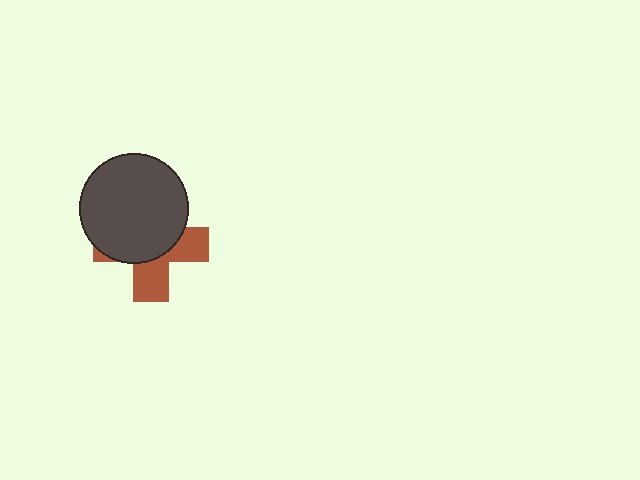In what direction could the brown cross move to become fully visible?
The brown cross could move down. That would shift it out from behind the dark gray circle entirely.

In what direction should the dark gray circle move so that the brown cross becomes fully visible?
The dark gray circle should move up. That is the shortest direction to clear the overlap and leave the brown cross fully visible.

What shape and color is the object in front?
The object in front is a dark gray circle.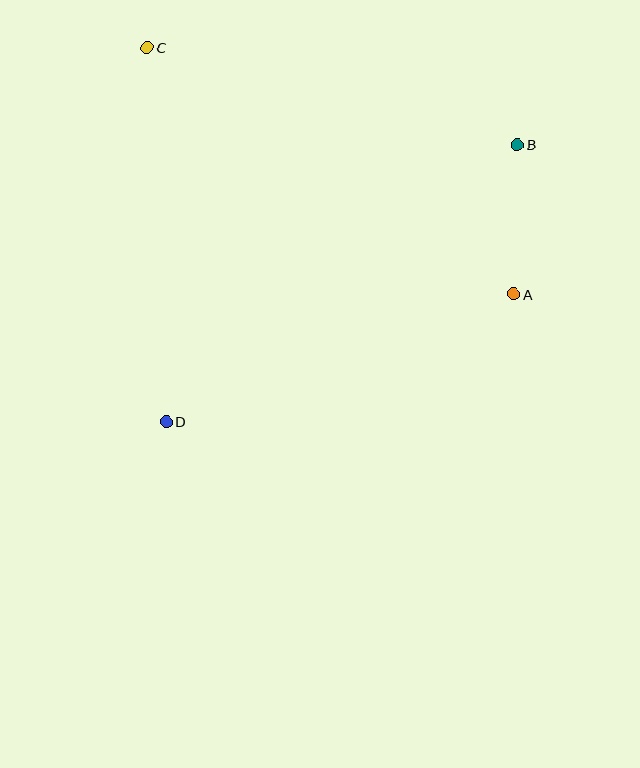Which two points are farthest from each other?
Points B and D are farthest from each other.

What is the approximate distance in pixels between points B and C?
The distance between B and C is approximately 383 pixels.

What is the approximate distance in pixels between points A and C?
The distance between A and C is approximately 442 pixels.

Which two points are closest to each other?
Points A and B are closest to each other.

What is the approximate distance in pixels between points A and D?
The distance between A and D is approximately 370 pixels.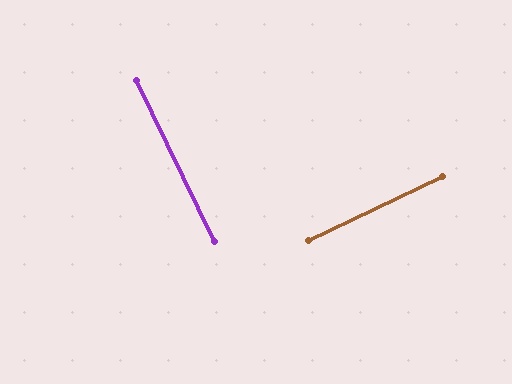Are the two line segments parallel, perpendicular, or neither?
Perpendicular — they meet at approximately 90°.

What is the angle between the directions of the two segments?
Approximately 90 degrees.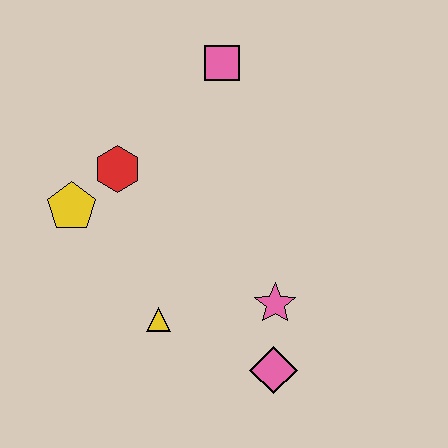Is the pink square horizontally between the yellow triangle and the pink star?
Yes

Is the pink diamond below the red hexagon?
Yes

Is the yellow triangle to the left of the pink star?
Yes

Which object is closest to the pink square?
The red hexagon is closest to the pink square.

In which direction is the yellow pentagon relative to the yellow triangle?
The yellow pentagon is above the yellow triangle.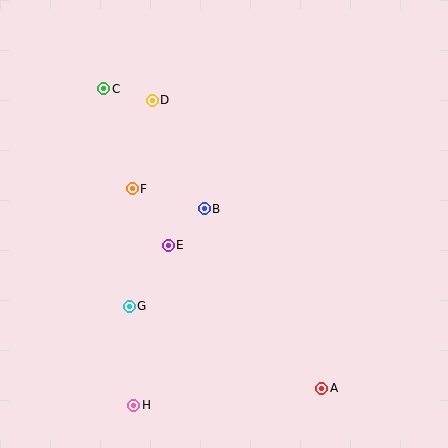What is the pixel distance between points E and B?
The distance between E and B is 52 pixels.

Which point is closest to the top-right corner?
Point D is closest to the top-right corner.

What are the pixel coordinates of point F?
Point F is at (132, 189).